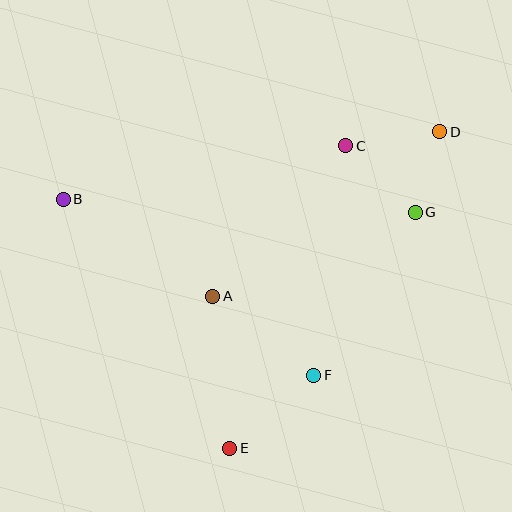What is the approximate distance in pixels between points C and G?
The distance between C and G is approximately 96 pixels.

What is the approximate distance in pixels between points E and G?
The distance between E and G is approximately 300 pixels.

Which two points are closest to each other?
Points D and G are closest to each other.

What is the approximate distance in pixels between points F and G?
The distance between F and G is approximately 192 pixels.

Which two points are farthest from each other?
Points B and D are farthest from each other.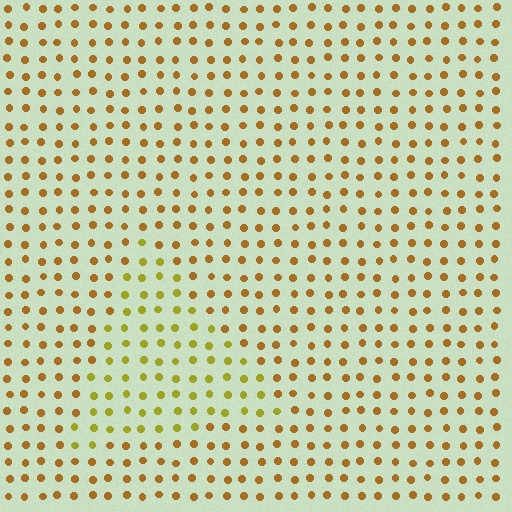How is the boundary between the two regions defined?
The boundary is defined purely by a slight shift in hue (about 29 degrees). Spacing, size, and orientation are identical on both sides.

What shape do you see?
I see a triangle.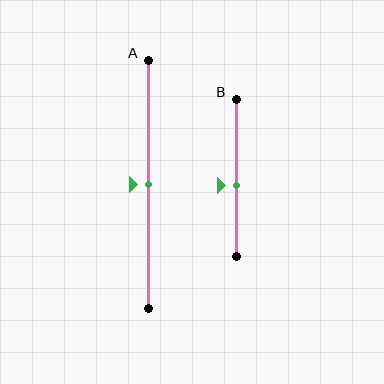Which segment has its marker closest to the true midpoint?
Segment A has its marker closest to the true midpoint.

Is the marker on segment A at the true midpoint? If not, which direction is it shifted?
Yes, the marker on segment A is at the true midpoint.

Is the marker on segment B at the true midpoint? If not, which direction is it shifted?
No, the marker on segment B is shifted downward by about 5% of the segment length.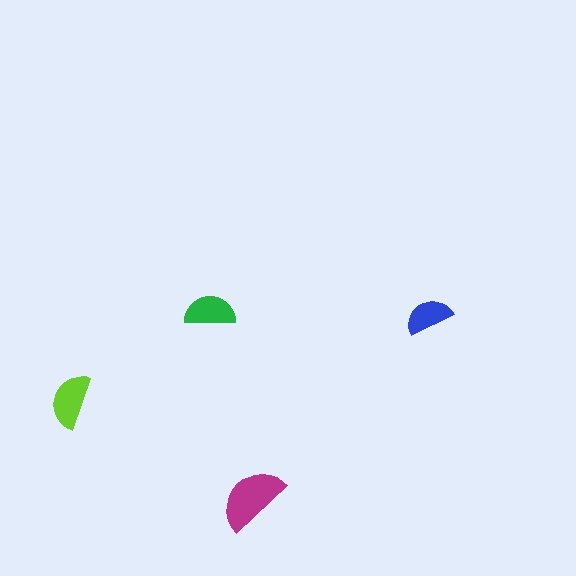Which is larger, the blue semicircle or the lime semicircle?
The lime one.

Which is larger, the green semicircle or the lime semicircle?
The lime one.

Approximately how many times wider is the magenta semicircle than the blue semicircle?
About 1.5 times wider.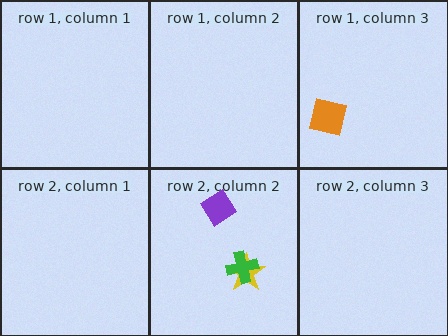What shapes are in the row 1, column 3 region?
The orange square.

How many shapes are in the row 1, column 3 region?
1.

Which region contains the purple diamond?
The row 2, column 2 region.